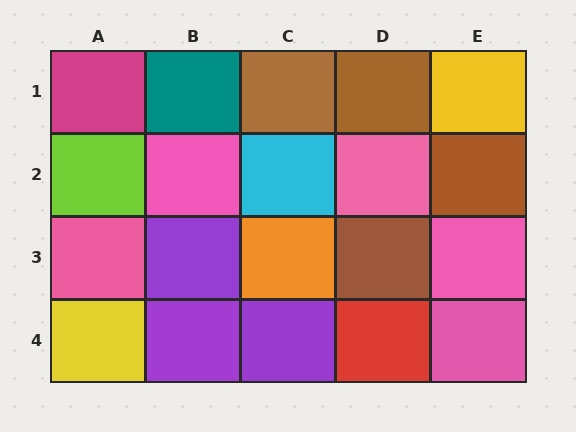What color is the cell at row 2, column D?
Pink.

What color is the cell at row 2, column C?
Cyan.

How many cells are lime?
1 cell is lime.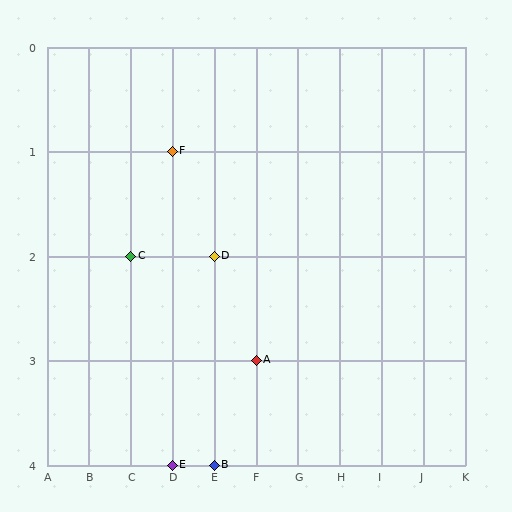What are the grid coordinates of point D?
Point D is at grid coordinates (E, 2).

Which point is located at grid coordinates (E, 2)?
Point D is at (E, 2).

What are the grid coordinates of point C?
Point C is at grid coordinates (C, 2).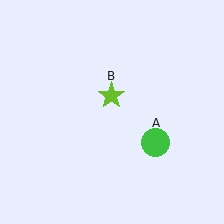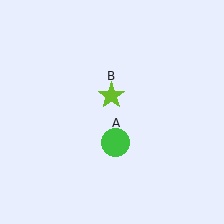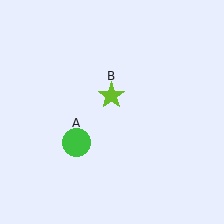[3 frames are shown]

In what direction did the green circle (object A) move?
The green circle (object A) moved left.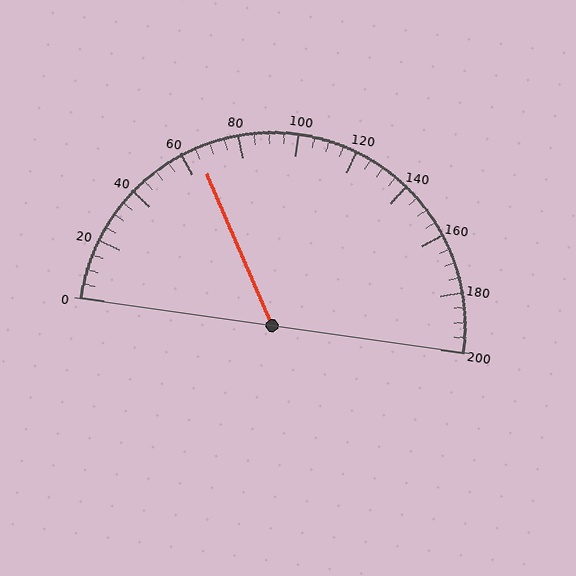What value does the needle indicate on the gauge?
The needle indicates approximately 65.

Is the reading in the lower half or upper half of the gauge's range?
The reading is in the lower half of the range (0 to 200).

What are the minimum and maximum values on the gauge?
The gauge ranges from 0 to 200.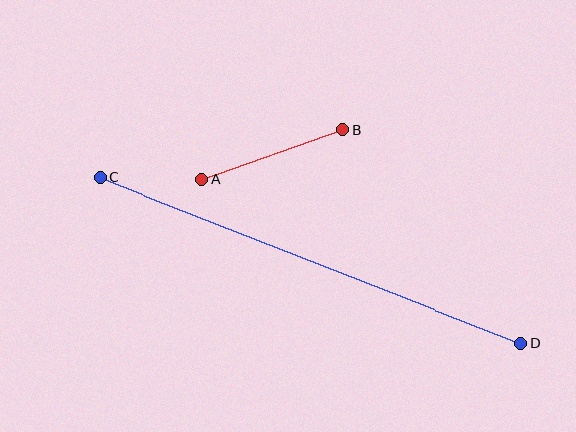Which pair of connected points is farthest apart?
Points C and D are farthest apart.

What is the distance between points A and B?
The distance is approximately 149 pixels.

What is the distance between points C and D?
The distance is approximately 451 pixels.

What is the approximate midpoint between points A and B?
The midpoint is at approximately (273, 154) pixels.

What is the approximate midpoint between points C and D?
The midpoint is at approximately (310, 260) pixels.